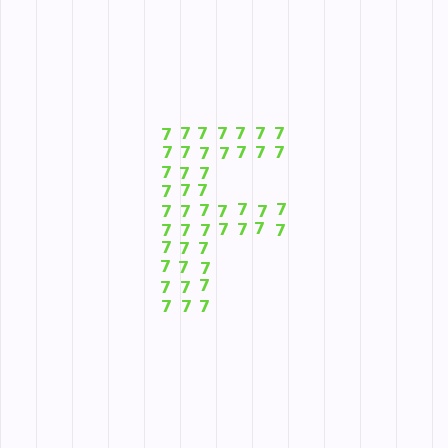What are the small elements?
The small elements are digit 7's.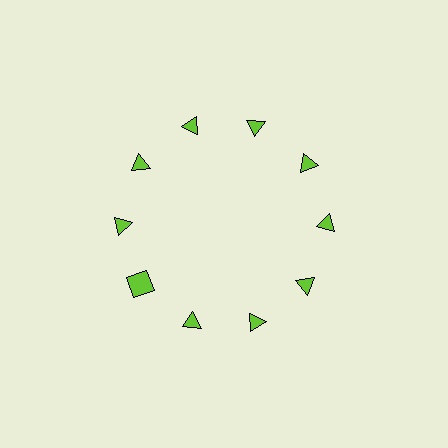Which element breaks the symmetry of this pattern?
The lime square at roughly the 8 o'clock position breaks the symmetry. All other shapes are lime triangles.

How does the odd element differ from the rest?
It has a different shape: square instead of triangle.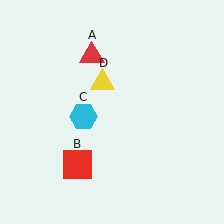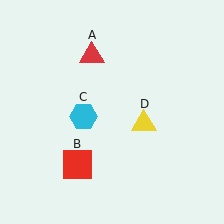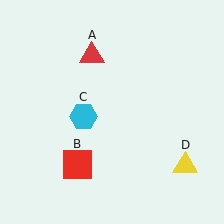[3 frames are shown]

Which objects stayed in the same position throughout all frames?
Red triangle (object A) and red square (object B) and cyan hexagon (object C) remained stationary.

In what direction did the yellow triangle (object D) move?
The yellow triangle (object D) moved down and to the right.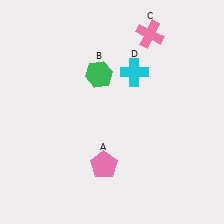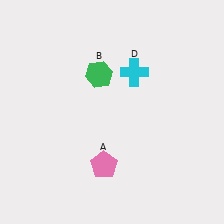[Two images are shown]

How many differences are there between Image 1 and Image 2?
There is 1 difference between the two images.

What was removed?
The pink cross (C) was removed in Image 2.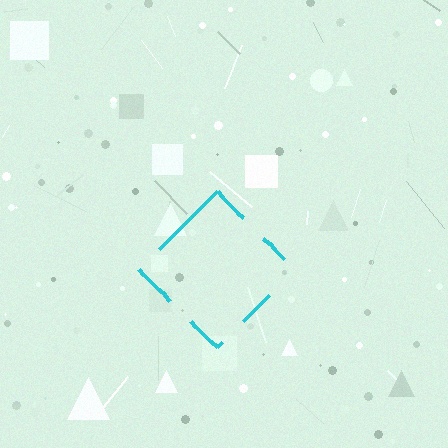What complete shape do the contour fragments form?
The contour fragments form a diamond.